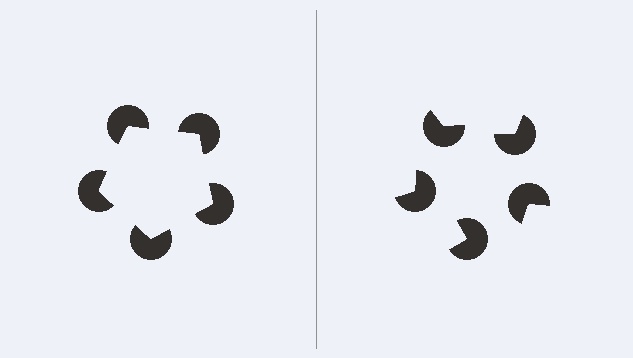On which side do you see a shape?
An illusory pentagon appears on the left side. On the right side the wedge cuts are rotated, so no coherent shape forms.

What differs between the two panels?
The pac-man discs are positioned identically on both sides; only the wedge orientations differ. On the left they align to a pentagon; on the right they are misaligned.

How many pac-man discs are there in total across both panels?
10 — 5 on each side.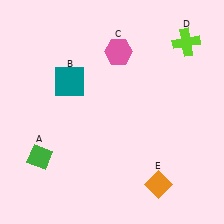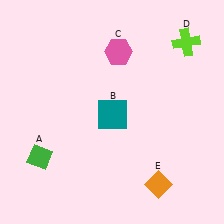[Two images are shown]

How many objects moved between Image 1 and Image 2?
1 object moved between the two images.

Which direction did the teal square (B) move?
The teal square (B) moved right.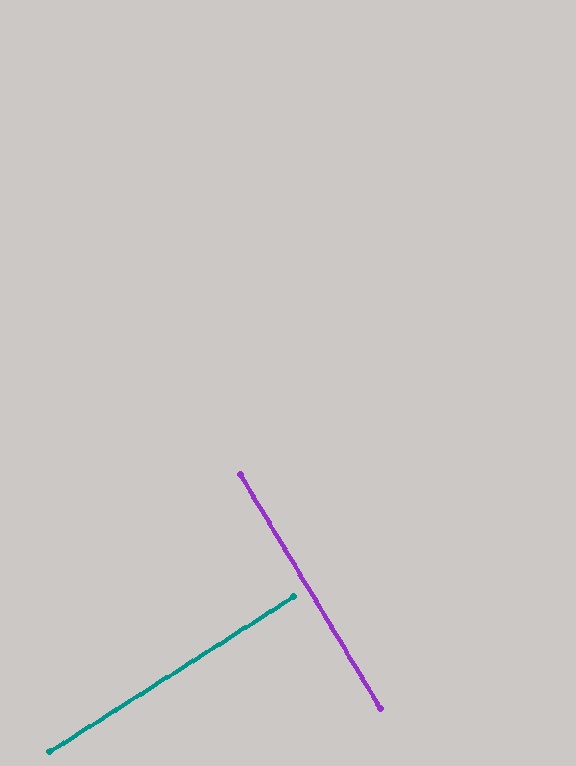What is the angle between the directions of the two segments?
Approximately 89 degrees.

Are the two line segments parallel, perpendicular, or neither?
Perpendicular — they meet at approximately 89°.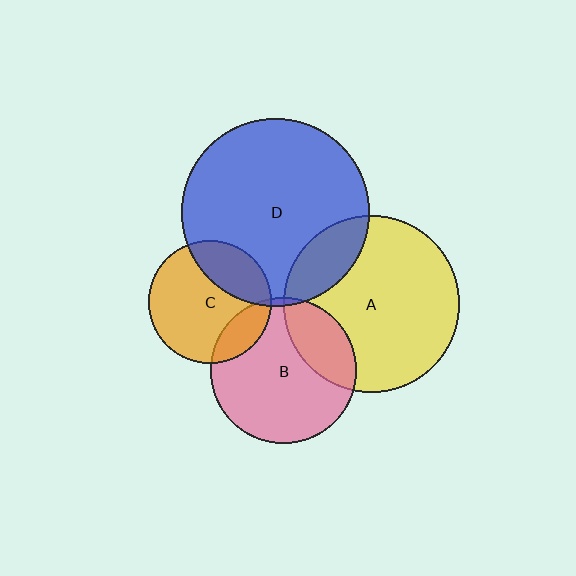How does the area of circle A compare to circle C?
Approximately 2.1 times.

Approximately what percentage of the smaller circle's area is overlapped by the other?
Approximately 15%.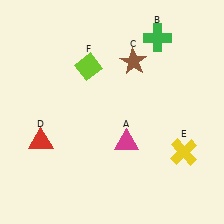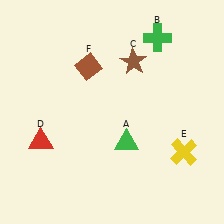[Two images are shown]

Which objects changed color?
A changed from magenta to green. F changed from lime to brown.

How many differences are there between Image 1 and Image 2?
There are 2 differences between the two images.